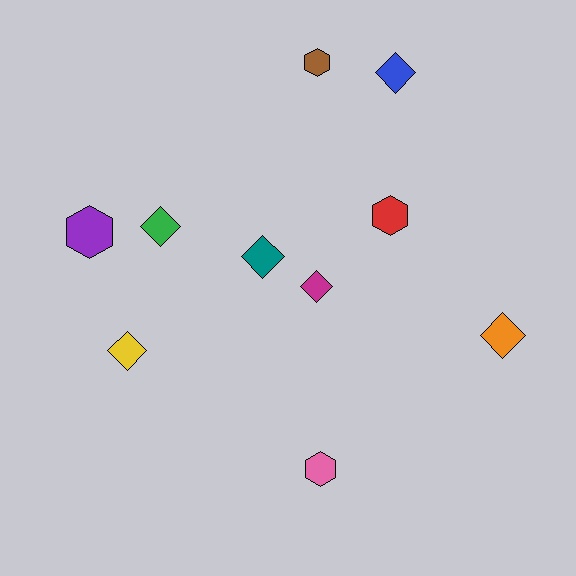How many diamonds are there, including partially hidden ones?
There are 6 diamonds.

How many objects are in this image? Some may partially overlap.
There are 10 objects.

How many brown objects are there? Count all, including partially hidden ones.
There is 1 brown object.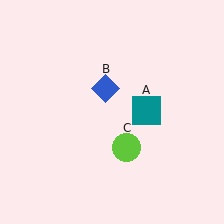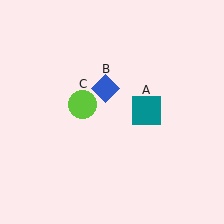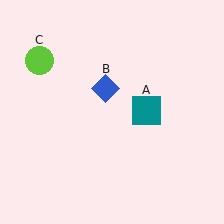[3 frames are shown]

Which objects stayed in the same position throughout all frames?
Teal square (object A) and blue diamond (object B) remained stationary.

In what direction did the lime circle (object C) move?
The lime circle (object C) moved up and to the left.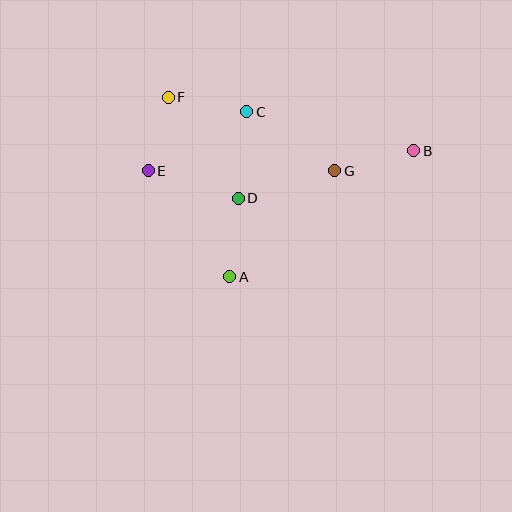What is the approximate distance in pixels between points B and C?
The distance between B and C is approximately 172 pixels.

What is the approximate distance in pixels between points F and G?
The distance between F and G is approximately 182 pixels.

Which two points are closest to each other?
Points E and F are closest to each other.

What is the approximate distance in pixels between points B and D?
The distance between B and D is approximately 182 pixels.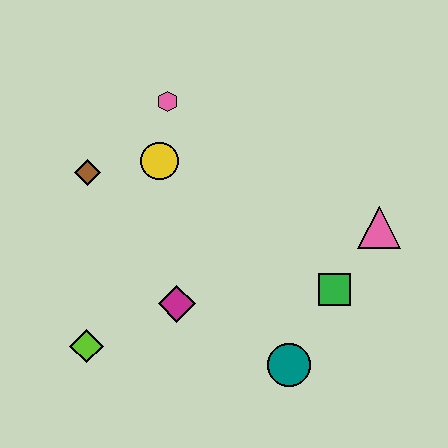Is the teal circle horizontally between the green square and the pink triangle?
No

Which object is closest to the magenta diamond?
The lime diamond is closest to the magenta diamond.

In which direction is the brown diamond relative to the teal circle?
The brown diamond is to the left of the teal circle.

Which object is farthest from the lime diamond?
The pink triangle is farthest from the lime diamond.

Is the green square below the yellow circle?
Yes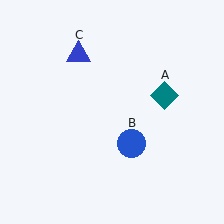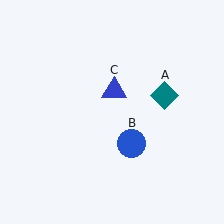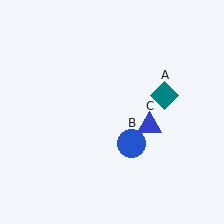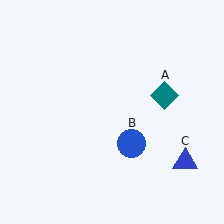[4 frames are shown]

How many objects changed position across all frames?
1 object changed position: blue triangle (object C).